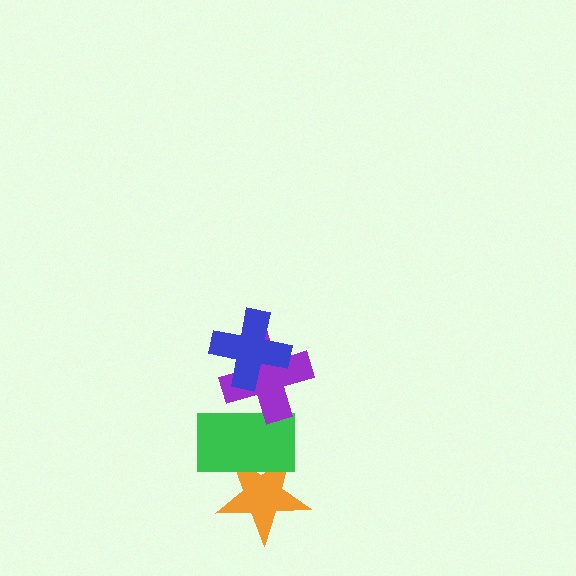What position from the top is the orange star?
The orange star is 4th from the top.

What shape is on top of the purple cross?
The blue cross is on top of the purple cross.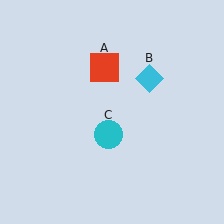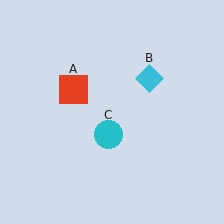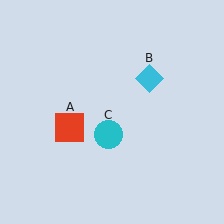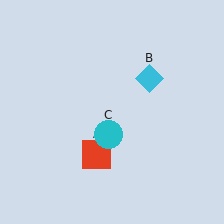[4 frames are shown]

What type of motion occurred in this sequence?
The red square (object A) rotated counterclockwise around the center of the scene.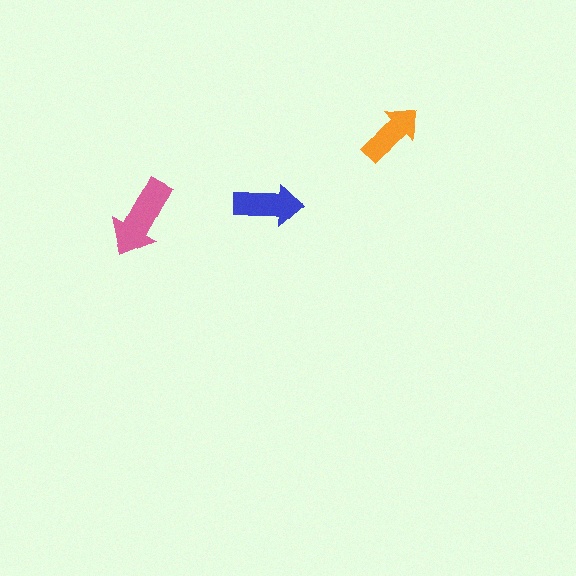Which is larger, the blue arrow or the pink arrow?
The pink one.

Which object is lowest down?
The pink arrow is bottommost.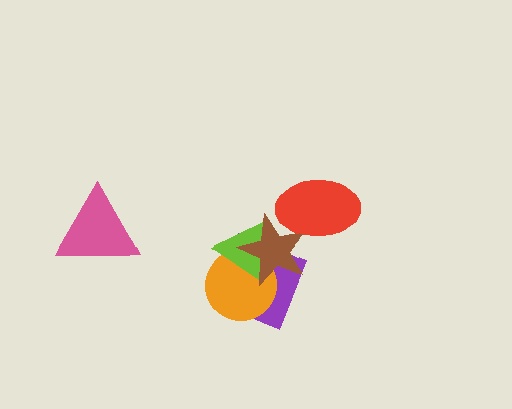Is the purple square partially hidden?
Yes, it is partially covered by another shape.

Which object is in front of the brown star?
The red ellipse is in front of the brown star.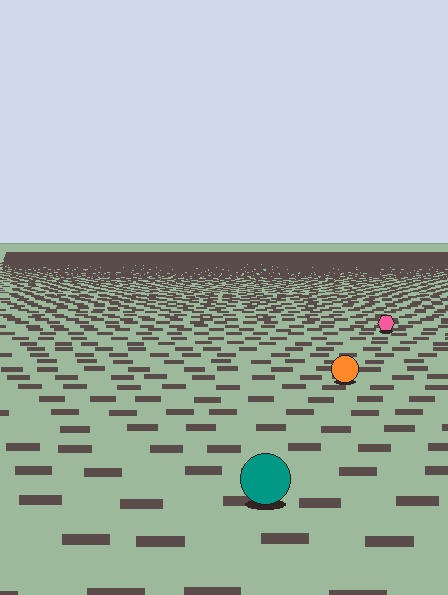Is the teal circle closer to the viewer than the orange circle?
Yes. The teal circle is closer — you can tell from the texture gradient: the ground texture is coarser near it.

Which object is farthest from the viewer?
The pink hexagon is farthest from the viewer. It appears smaller and the ground texture around it is denser.